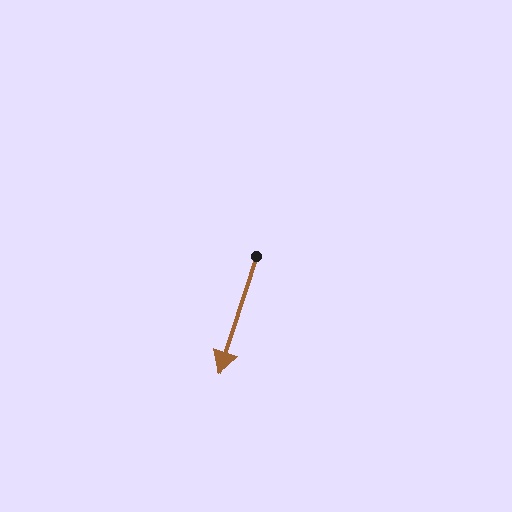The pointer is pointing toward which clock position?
Roughly 7 o'clock.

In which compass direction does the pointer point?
South.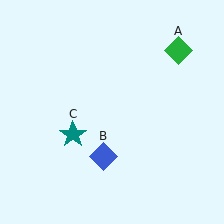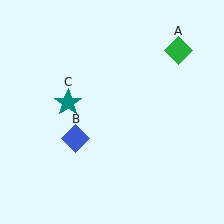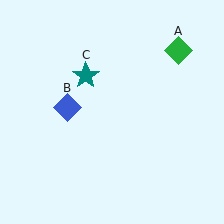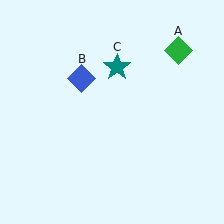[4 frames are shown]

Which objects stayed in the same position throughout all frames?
Green diamond (object A) remained stationary.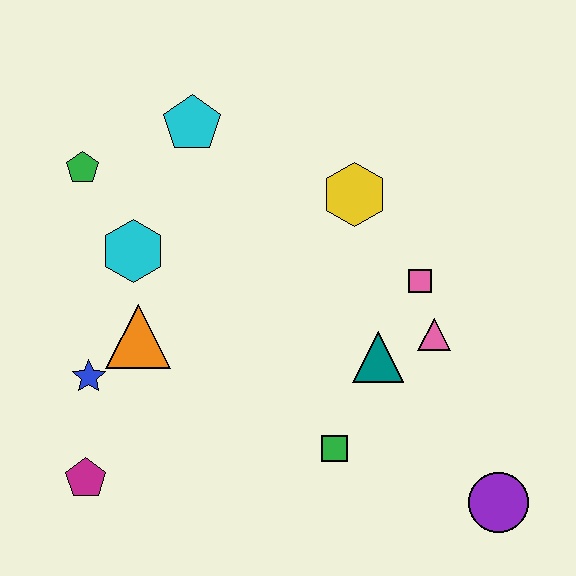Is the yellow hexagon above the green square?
Yes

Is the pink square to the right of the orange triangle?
Yes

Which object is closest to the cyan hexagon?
The orange triangle is closest to the cyan hexagon.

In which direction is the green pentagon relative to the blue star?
The green pentagon is above the blue star.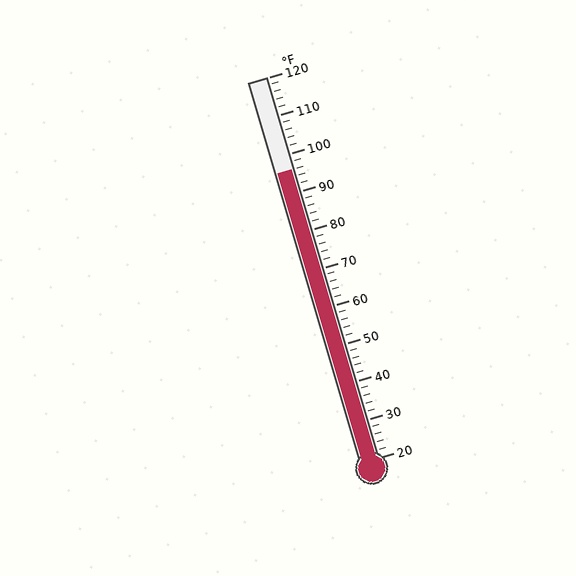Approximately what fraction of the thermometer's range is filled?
The thermometer is filled to approximately 75% of its range.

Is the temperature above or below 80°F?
The temperature is above 80°F.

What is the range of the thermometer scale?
The thermometer scale ranges from 20°F to 120°F.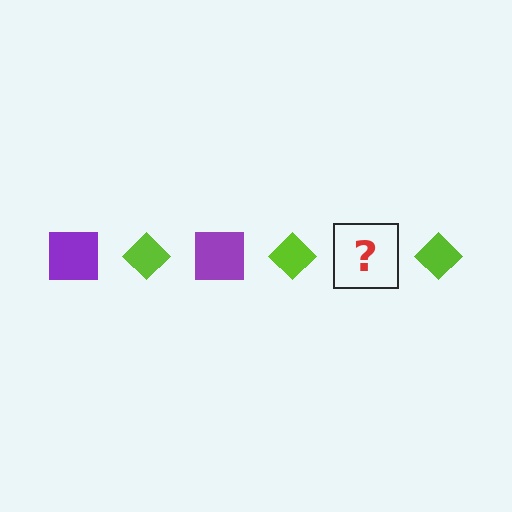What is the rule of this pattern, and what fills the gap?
The rule is that the pattern alternates between purple square and lime diamond. The gap should be filled with a purple square.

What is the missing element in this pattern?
The missing element is a purple square.